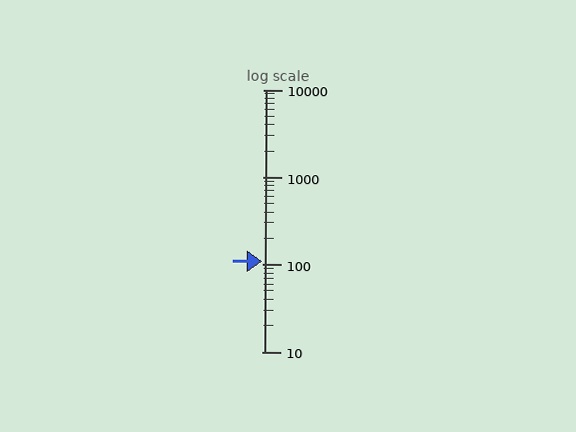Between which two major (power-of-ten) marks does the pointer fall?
The pointer is between 100 and 1000.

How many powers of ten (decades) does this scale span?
The scale spans 3 decades, from 10 to 10000.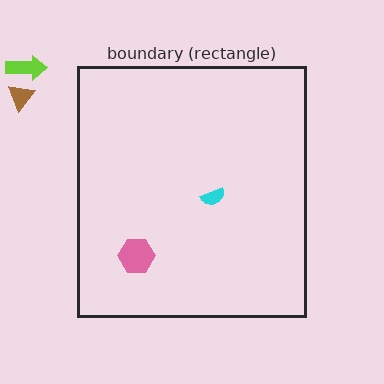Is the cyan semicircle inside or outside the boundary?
Inside.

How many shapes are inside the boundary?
2 inside, 2 outside.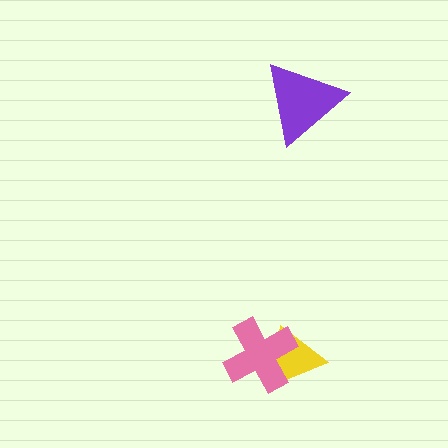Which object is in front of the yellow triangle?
The pink cross is in front of the yellow triangle.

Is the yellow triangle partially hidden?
Yes, it is partially covered by another shape.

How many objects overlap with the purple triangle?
0 objects overlap with the purple triangle.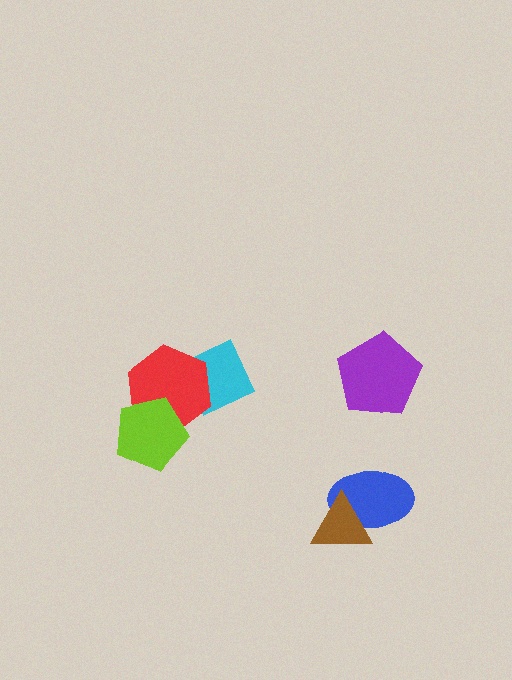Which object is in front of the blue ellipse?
The brown triangle is in front of the blue ellipse.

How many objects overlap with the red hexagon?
2 objects overlap with the red hexagon.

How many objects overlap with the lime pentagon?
1 object overlaps with the lime pentagon.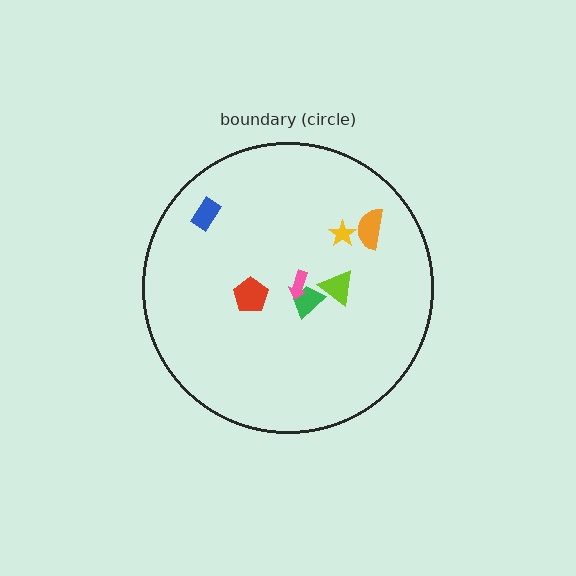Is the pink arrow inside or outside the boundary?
Inside.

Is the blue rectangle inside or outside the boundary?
Inside.